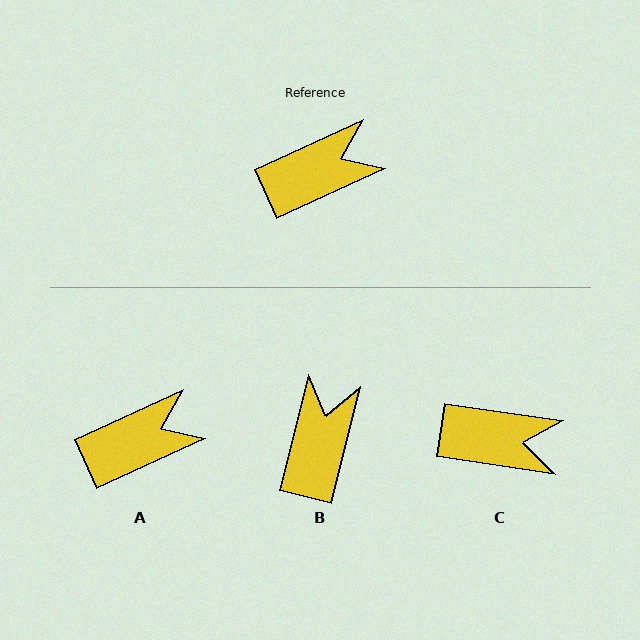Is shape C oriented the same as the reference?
No, it is off by about 33 degrees.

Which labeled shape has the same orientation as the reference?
A.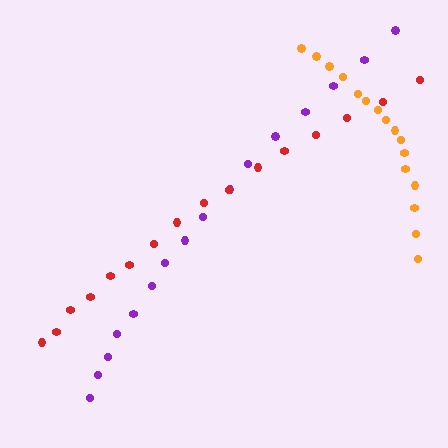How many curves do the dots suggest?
There are 3 distinct paths.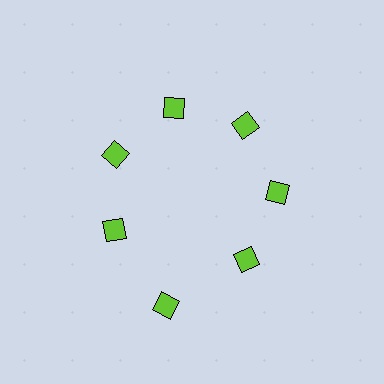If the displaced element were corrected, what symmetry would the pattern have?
It would have 7-fold rotational symmetry — the pattern would map onto itself every 51 degrees.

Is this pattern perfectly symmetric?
No. The 7 lime diamonds are arranged in a ring, but one element near the 6 o'clock position is pushed outward from the center, breaking the 7-fold rotational symmetry.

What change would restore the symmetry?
The symmetry would be restored by moving it inward, back onto the ring so that all 7 diamonds sit at equal angles and equal distance from the center.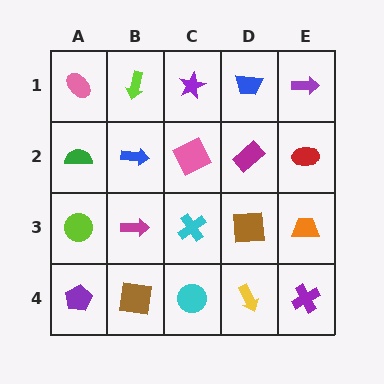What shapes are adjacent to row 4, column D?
A brown square (row 3, column D), a cyan circle (row 4, column C), a purple cross (row 4, column E).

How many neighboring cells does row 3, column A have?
3.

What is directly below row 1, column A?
A green semicircle.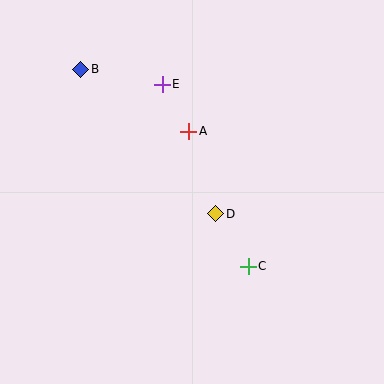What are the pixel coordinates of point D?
Point D is at (216, 214).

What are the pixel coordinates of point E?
Point E is at (162, 84).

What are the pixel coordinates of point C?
Point C is at (248, 266).